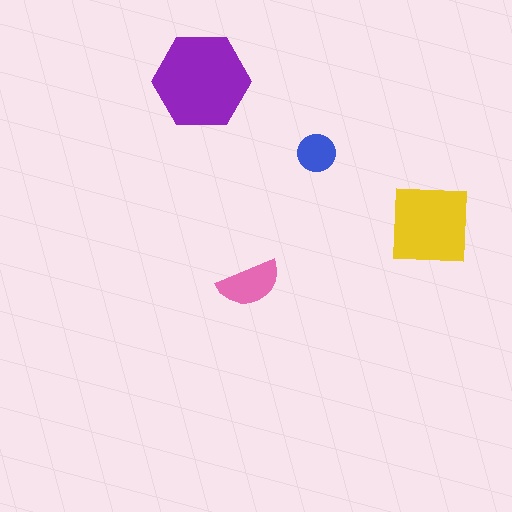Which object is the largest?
The purple hexagon.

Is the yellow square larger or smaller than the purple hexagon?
Smaller.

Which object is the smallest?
The blue circle.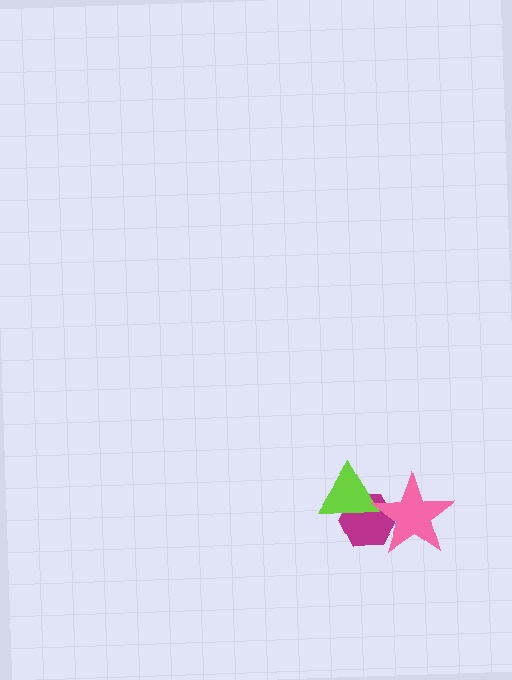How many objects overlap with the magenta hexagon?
2 objects overlap with the magenta hexagon.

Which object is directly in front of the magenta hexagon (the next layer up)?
The lime triangle is directly in front of the magenta hexagon.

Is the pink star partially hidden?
No, no other shape covers it.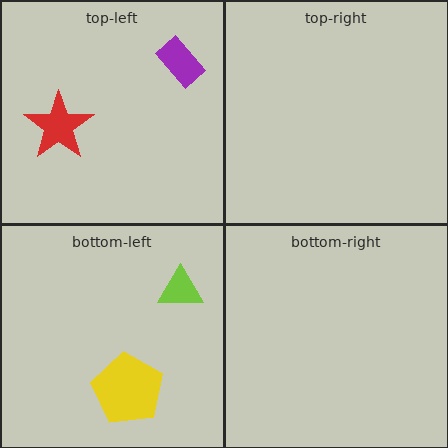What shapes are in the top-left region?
The red star, the purple rectangle.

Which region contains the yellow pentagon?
The bottom-left region.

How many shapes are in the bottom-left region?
2.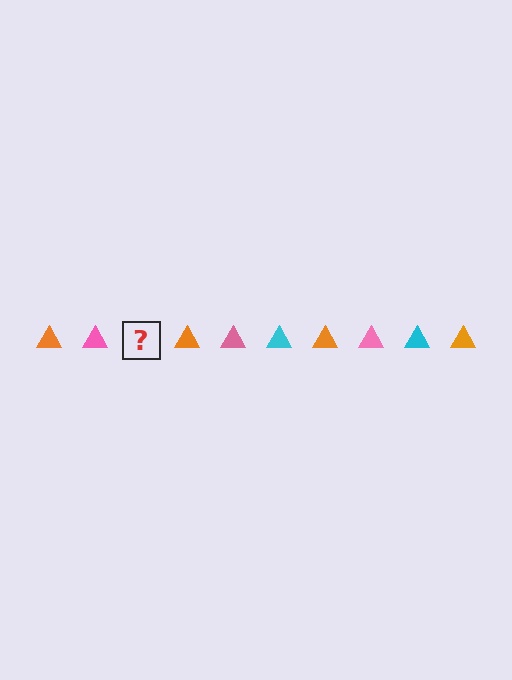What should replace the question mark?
The question mark should be replaced with a cyan triangle.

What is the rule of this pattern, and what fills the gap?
The rule is that the pattern cycles through orange, pink, cyan triangles. The gap should be filled with a cyan triangle.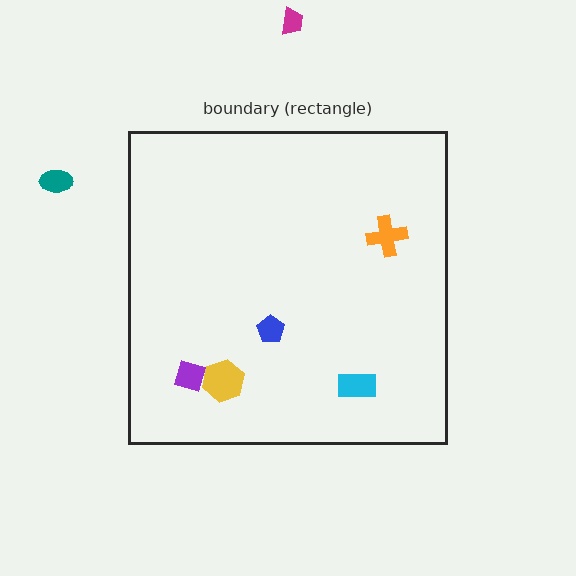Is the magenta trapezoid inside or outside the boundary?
Outside.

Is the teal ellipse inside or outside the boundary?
Outside.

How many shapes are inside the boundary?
5 inside, 2 outside.